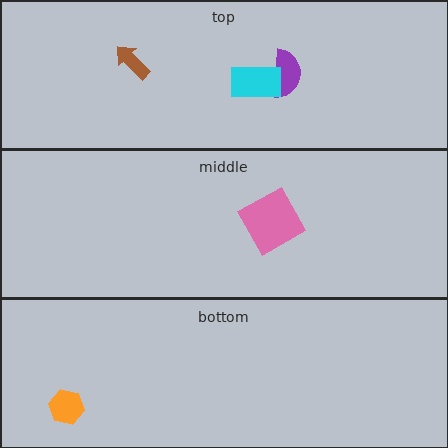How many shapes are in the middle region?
1.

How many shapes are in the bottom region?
1.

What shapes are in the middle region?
The pink square.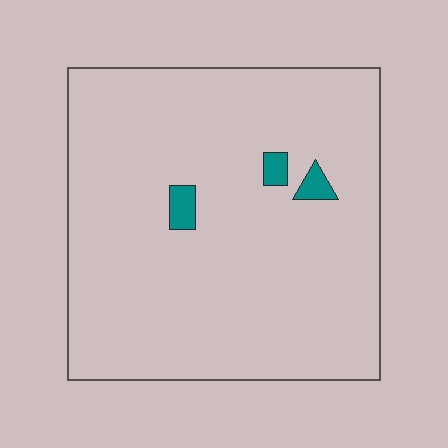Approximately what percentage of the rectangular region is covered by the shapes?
Approximately 5%.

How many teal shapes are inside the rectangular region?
3.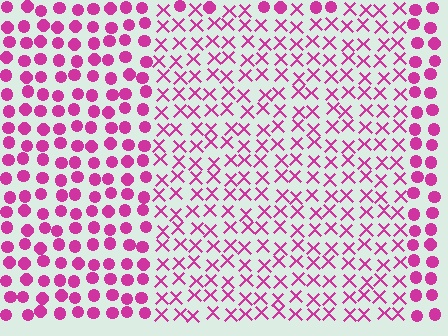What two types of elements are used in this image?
The image uses X marks inside the rectangle region and circles outside it.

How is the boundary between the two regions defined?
The boundary is defined by a change in element shape: X marks inside vs. circles outside. All elements share the same color and spacing.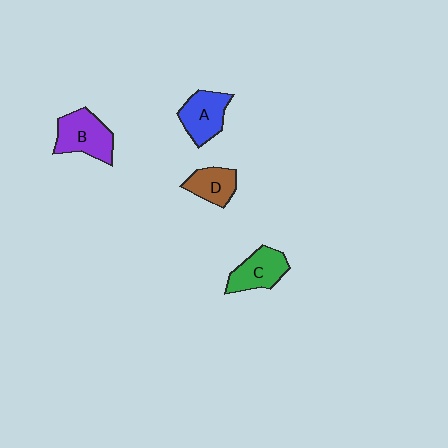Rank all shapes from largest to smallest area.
From largest to smallest: B (purple), A (blue), C (green), D (brown).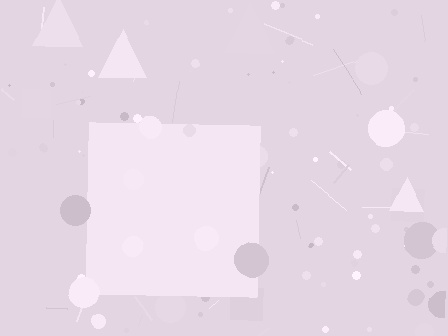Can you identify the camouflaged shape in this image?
The camouflaged shape is a square.